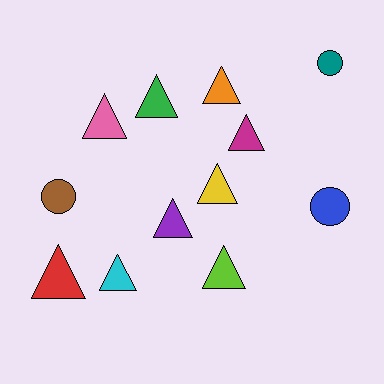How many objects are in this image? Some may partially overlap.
There are 12 objects.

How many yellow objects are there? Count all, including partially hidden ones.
There is 1 yellow object.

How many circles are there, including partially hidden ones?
There are 3 circles.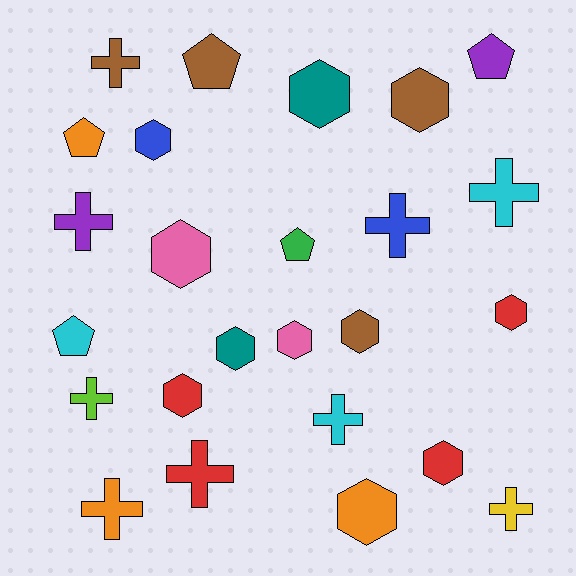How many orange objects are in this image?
There are 3 orange objects.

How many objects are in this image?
There are 25 objects.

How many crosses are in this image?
There are 9 crosses.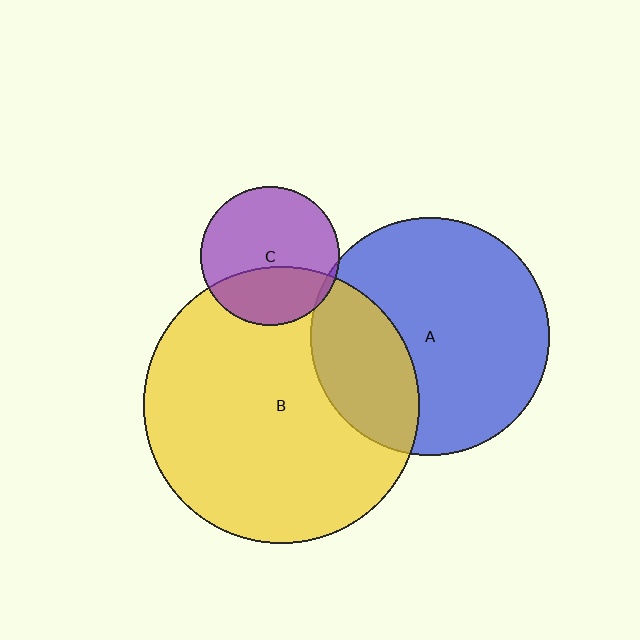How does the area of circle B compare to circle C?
Approximately 4.0 times.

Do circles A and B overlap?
Yes.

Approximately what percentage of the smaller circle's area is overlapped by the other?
Approximately 30%.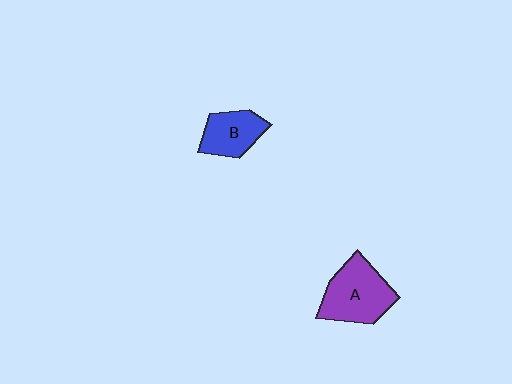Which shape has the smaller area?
Shape B (blue).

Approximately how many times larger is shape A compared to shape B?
Approximately 1.5 times.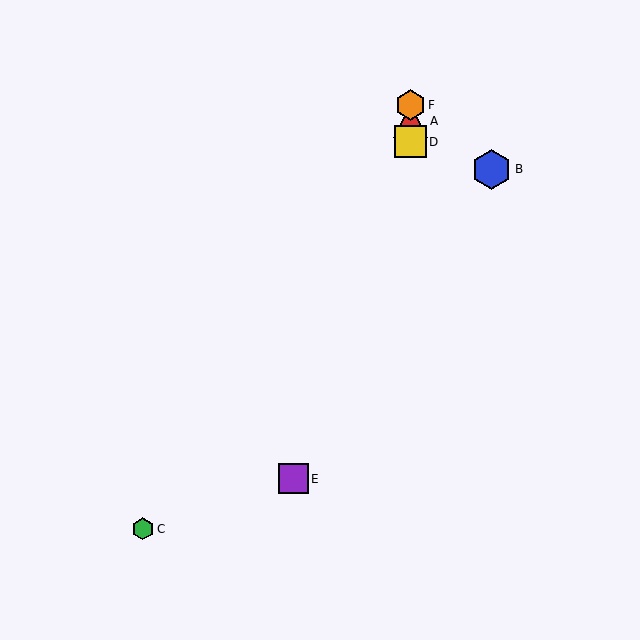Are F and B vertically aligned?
No, F is at x≈410 and B is at x≈492.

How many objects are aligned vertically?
3 objects (A, D, F) are aligned vertically.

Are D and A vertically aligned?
Yes, both are at x≈410.